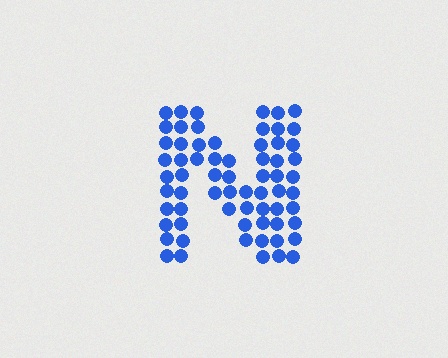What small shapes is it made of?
It is made of small circles.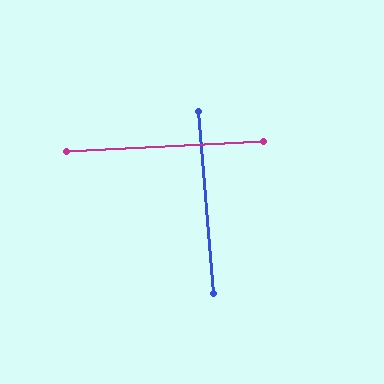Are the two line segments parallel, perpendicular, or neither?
Perpendicular — they meet at approximately 89°.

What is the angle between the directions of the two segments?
Approximately 89 degrees.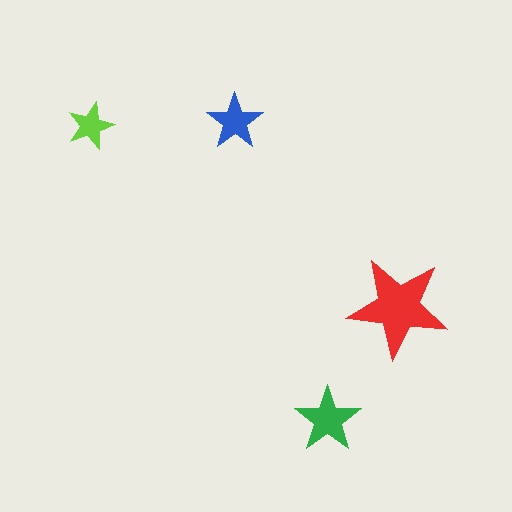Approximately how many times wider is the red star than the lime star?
About 2 times wider.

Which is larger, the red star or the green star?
The red one.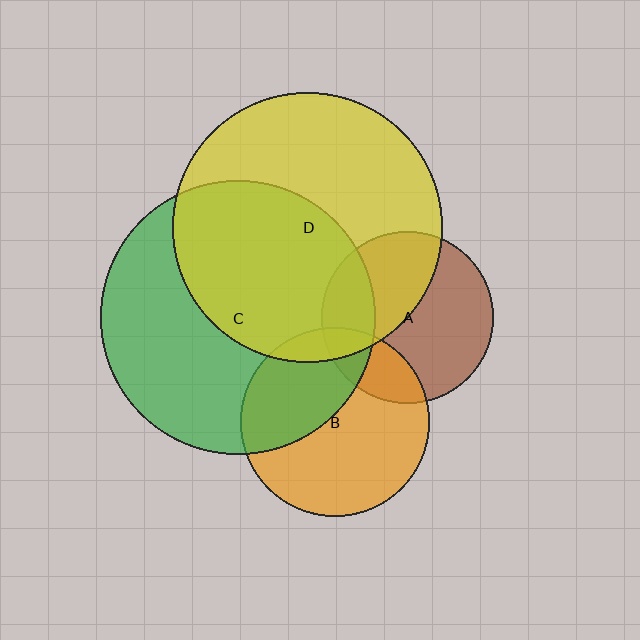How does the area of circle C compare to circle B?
Approximately 2.1 times.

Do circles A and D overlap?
Yes.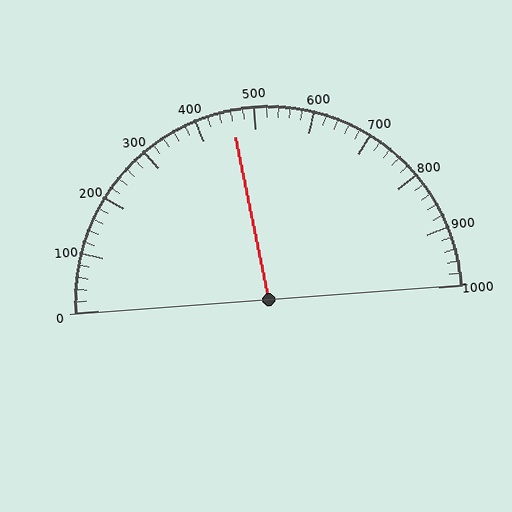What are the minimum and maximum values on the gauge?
The gauge ranges from 0 to 1000.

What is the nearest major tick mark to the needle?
The nearest major tick mark is 500.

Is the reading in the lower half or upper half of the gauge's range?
The reading is in the lower half of the range (0 to 1000).